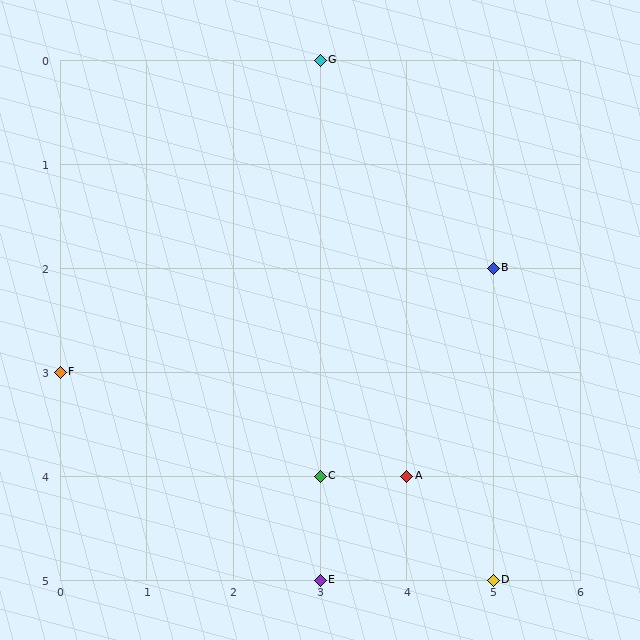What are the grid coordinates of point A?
Point A is at grid coordinates (4, 4).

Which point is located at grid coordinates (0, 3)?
Point F is at (0, 3).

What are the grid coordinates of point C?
Point C is at grid coordinates (3, 4).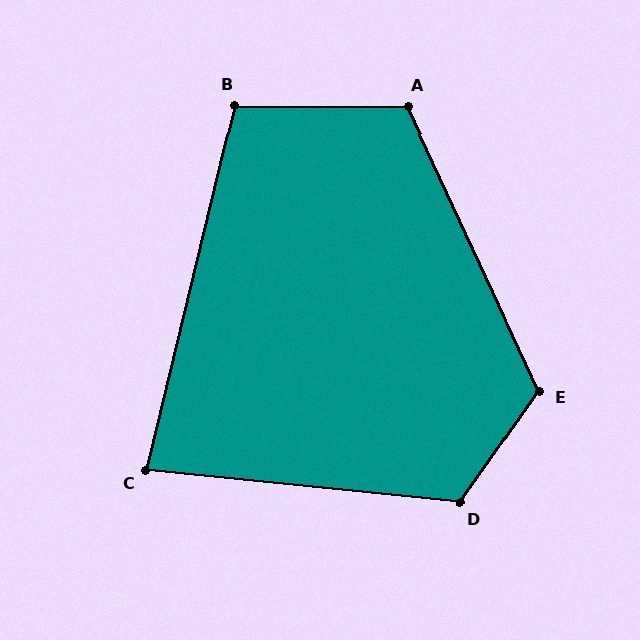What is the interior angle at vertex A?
Approximately 115 degrees (obtuse).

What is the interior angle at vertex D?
Approximately 119 degrees (obtuse).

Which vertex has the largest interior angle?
E, at approximately 120 degrees.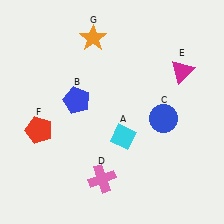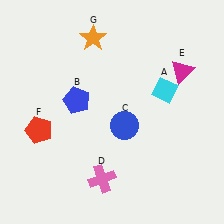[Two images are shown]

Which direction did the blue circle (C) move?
The blue circle (C) moved left.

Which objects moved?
The objects that moved are: the cyan diamond (A), the blue circle (C).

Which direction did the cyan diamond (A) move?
The cyan diamond (A) moved up.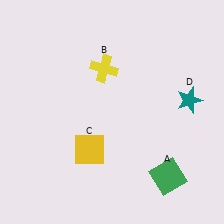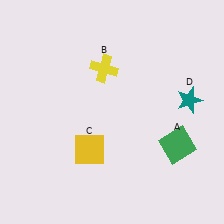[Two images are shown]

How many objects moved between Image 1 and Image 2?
1 object moved between the two images.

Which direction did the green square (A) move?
The green square (A) moved up.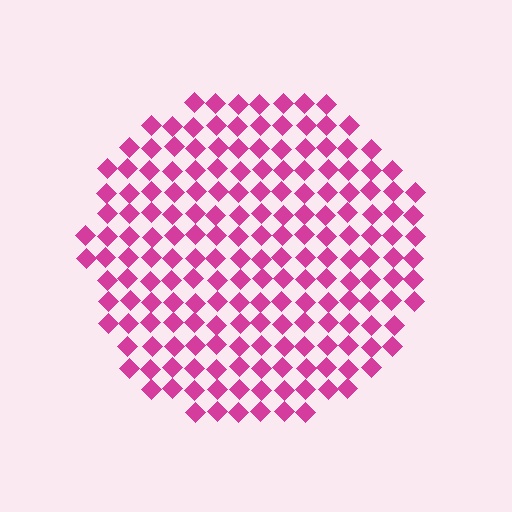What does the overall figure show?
The overall figure shows a circle.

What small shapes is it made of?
It is made of small diamonds.